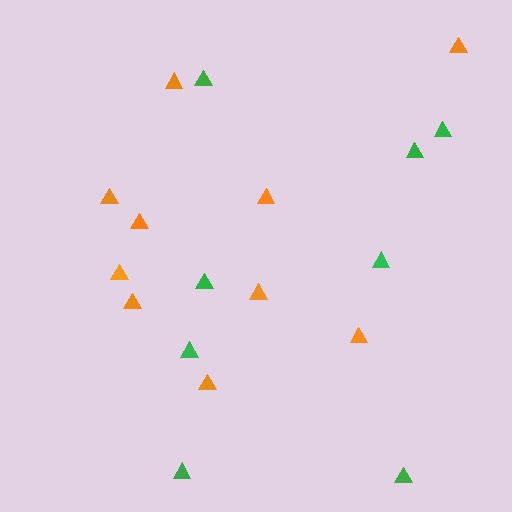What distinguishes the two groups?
There are 2 groups: one group of orange triangles (10) and one group of green triangles (8).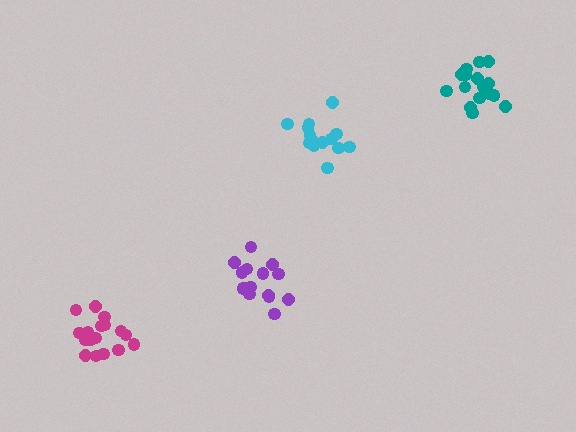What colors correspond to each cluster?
The clusters are colored: purple, cyan, magenta, teal.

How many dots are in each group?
Group 1: 15 dots, Group 2: 14 dots, Group 3: 17 dots, Group 4: 16 dots (62 total).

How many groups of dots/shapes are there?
There are 4 groups.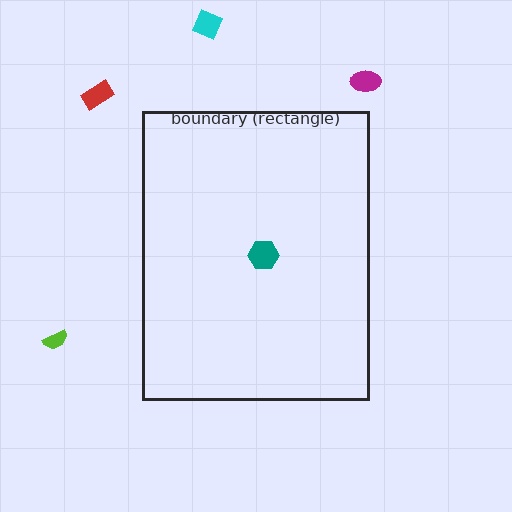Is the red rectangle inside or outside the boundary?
Outside.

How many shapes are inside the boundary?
1 inside, 4 outside.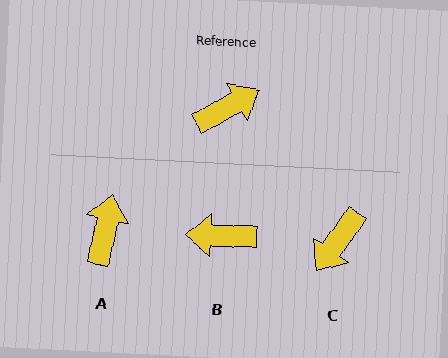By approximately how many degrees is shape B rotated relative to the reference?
Approximately 149 degrees counter-clockwise.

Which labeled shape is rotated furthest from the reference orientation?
C, about 154 degrees away.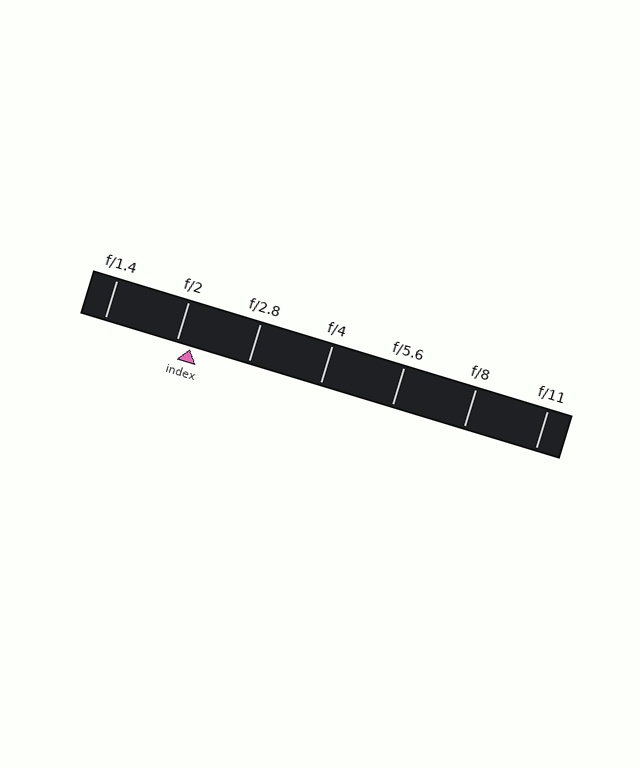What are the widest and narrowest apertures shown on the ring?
The widest aperture shown is f/1.4 and the narrowest is f/11.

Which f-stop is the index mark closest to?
The index mark is closest to f/2.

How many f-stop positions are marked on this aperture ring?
There are 7 f-stop positions marked.